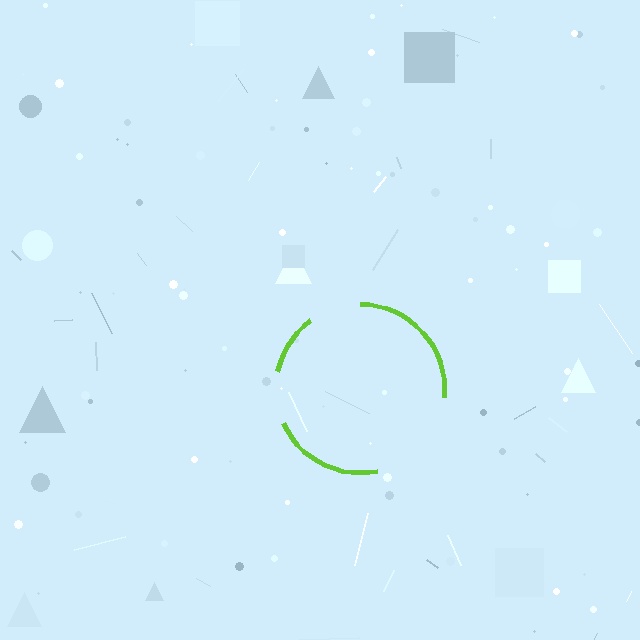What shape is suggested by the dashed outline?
The dashed outline suggests a circle.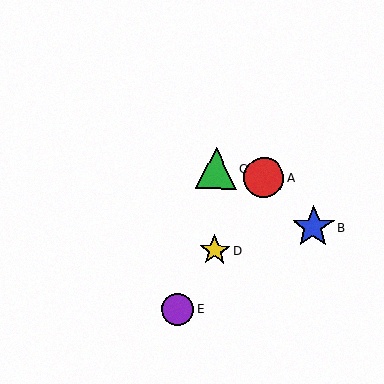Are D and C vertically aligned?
Yes, both are at x≈215.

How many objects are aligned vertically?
2 objects (C, D) are aligned vertically.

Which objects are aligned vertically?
Objects C, D are aligned vertically.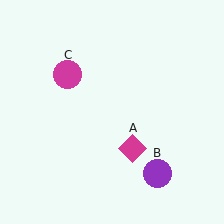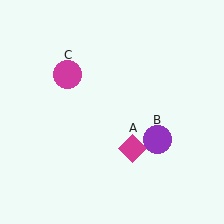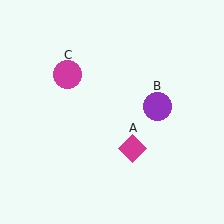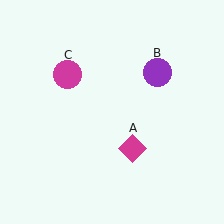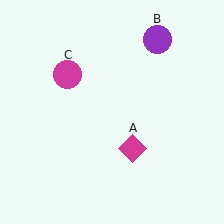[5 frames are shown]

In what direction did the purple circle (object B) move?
The purple circle (object B) moved up.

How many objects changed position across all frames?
1 object changed position: purple circle (object B).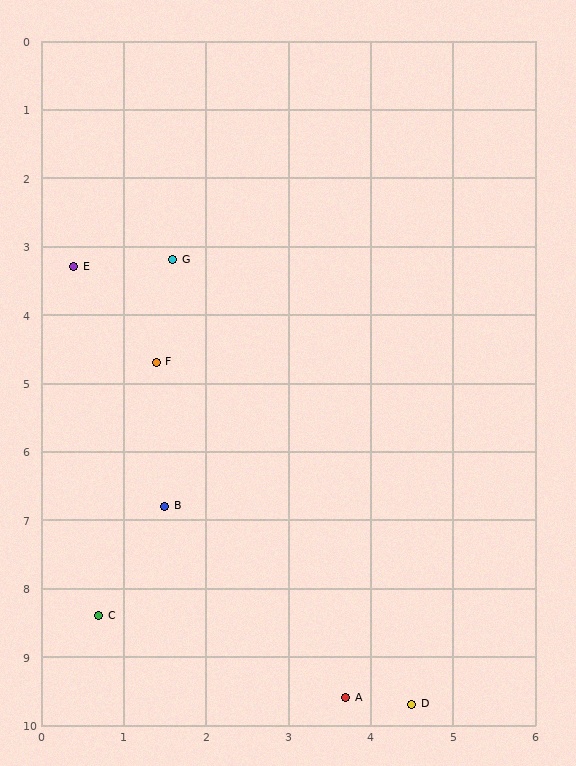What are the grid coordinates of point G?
Point G is at approximately (1.6, 3.2).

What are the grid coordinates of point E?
Point E is at approximately (0.4, 3.3).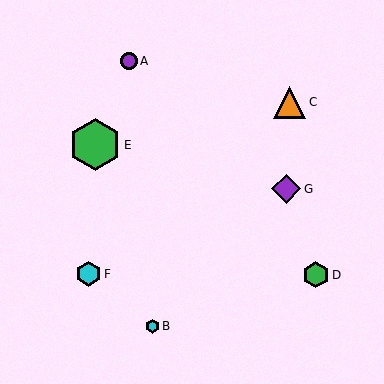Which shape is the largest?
The green hexagon (labeled E) is the largest.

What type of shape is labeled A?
Shape A is a purple circle.